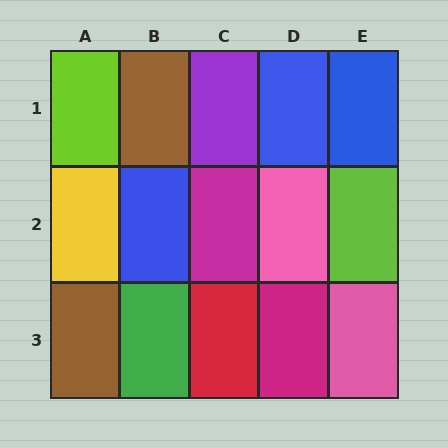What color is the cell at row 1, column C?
Purple.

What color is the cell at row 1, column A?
Lime.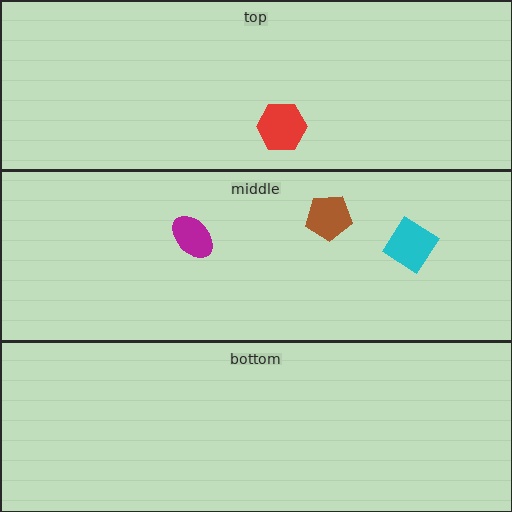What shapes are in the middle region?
The cyan diamond, the brown pentagon, the magenta ellipse.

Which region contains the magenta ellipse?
The middle region.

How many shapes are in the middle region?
3.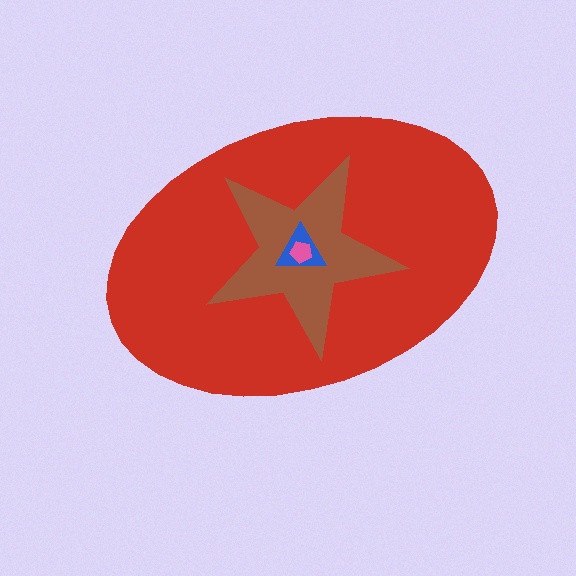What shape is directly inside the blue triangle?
The pink pentagon.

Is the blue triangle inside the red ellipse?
Yes.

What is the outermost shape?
The red ellipse.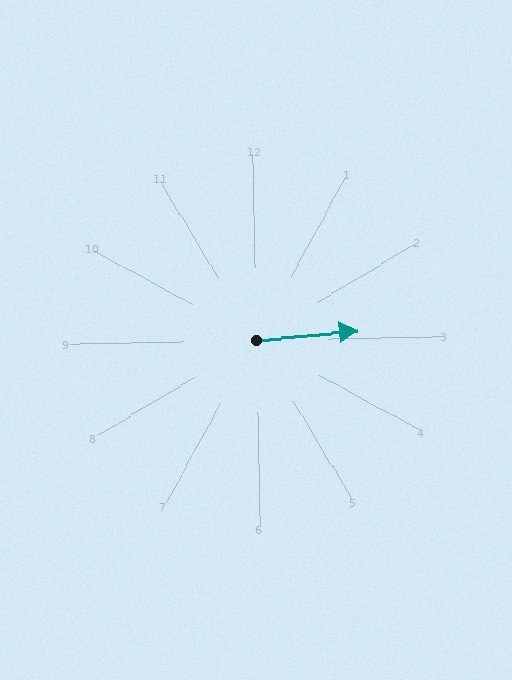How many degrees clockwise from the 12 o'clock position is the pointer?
Approximately 86 degrees.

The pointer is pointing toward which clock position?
Roughly 3 o'clock.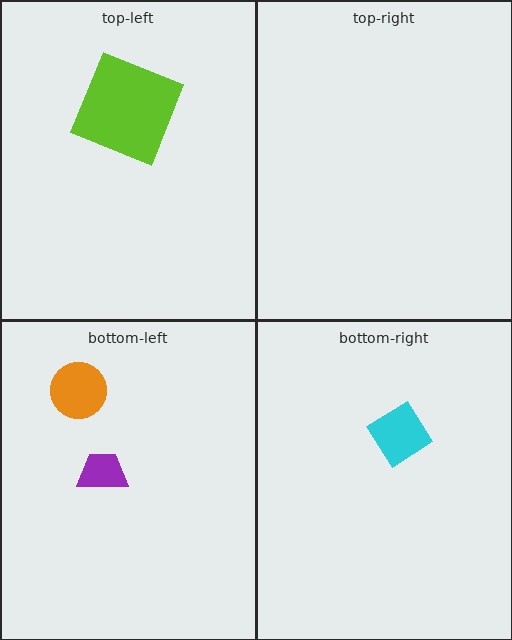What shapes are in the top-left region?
The lime square.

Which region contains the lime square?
The top-left region.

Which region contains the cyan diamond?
The bottom-right region.